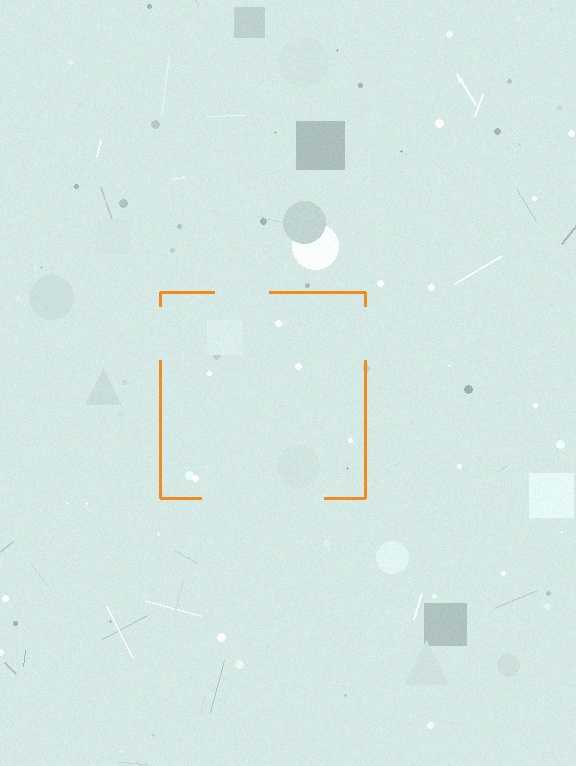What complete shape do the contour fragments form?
The contour fragments form a square.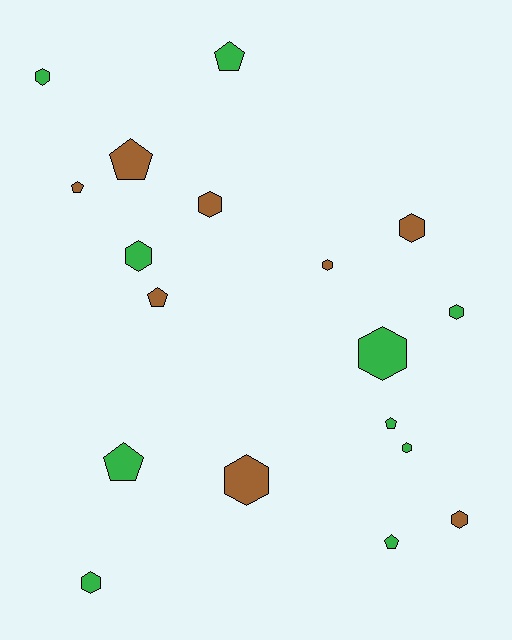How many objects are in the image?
There are 18 objects.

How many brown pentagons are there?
There are 3 brown pentagons.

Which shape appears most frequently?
Hexagon, with 11 objects.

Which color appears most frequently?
Green, with 10 objects.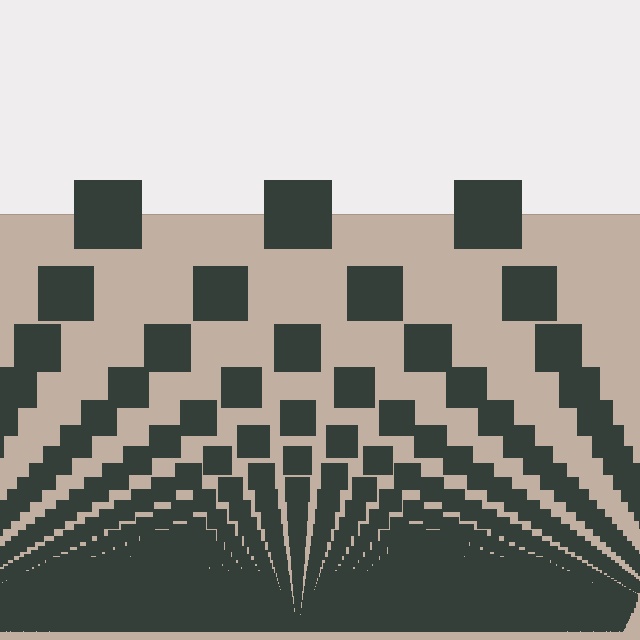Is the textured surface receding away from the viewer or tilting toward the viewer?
The surface appears to tilt toward the viewer. Texture elements get larger and sparser toward the top.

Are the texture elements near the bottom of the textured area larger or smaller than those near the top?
Smaller. The gradient is inverted — elements near the bottom are smaller and denser.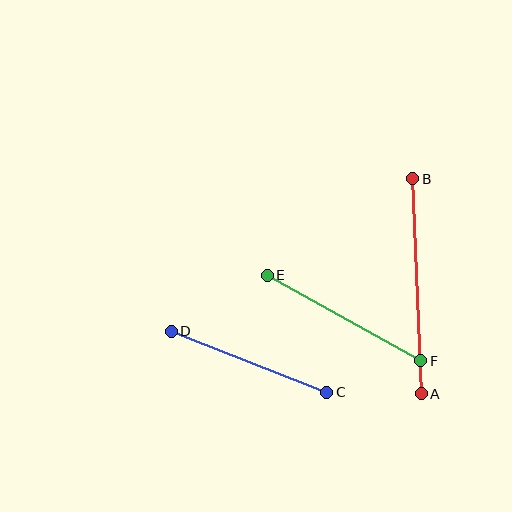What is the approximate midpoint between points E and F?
The midpoint is at approximately (344, 318) pixels.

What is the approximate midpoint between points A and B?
The midpoint is at approximately (417, 286) pixels.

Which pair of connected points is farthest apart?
Points A and B are farthest apart.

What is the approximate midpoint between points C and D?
The midpoint is at approximately (249, 362) pixels.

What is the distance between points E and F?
The distance is approximately 176 pixels.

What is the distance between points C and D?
The distance is approximately 167 pixels.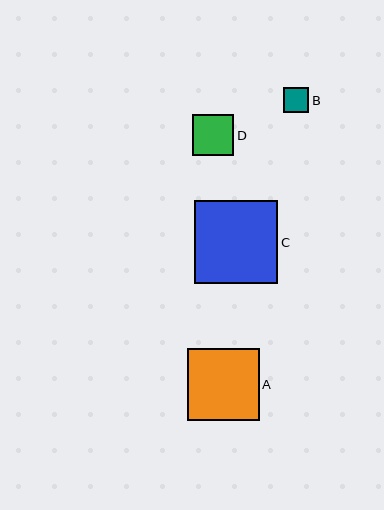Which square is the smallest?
Square B is the smallest with a size of approximately 25 pixels.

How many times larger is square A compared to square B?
Square A is approximately 2.8 times the size of square B.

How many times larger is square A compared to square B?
Square A is approximately 2.8 times the size of square B.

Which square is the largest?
Square C is the largest with a size of approximately 83 pixels.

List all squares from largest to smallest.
From largest to smallest: C, A, D, B.